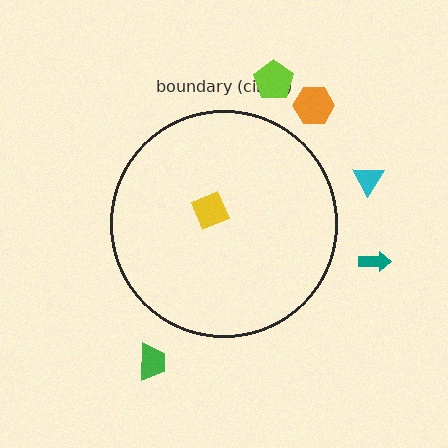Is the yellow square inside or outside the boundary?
Inside.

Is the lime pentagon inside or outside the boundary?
Outside.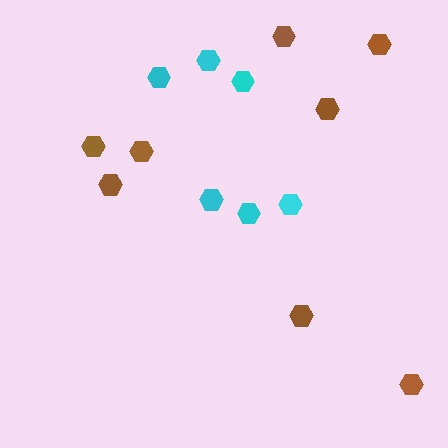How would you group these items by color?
There are 2 groups: one group of brown hexagons (8) and one group of cyan hexagons (6).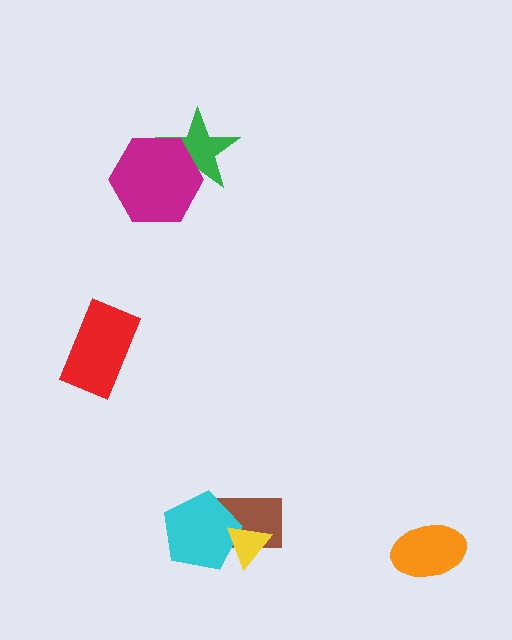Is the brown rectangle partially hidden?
Yes, it is partially covered by another shape.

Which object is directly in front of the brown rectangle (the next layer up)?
The cyan pentagon is directly in front of the brown rectangle.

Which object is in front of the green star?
The magenta hexagon is in front of the green star.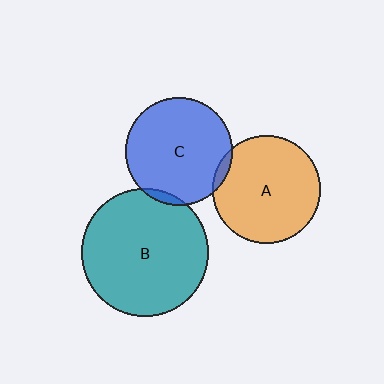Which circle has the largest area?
Circle B (teal).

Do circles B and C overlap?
Yes.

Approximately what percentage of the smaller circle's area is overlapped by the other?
Approximately 5%.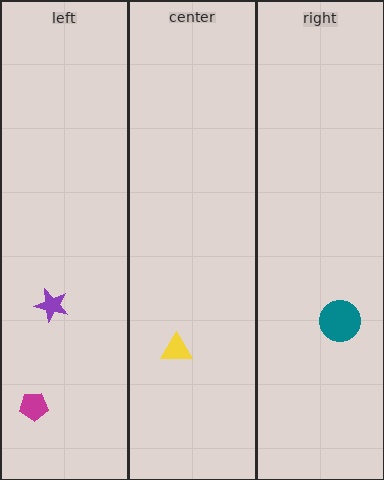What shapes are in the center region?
The yellow triangle.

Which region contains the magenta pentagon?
The left region.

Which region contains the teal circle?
The right region.